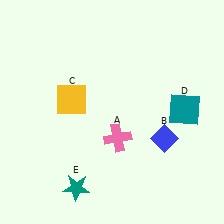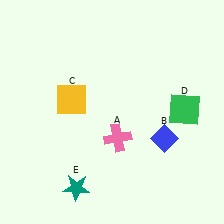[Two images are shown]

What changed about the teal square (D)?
In Image 1, D is teal. In Image 2, it changed to green.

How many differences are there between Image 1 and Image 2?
There is 1 difference between the two images.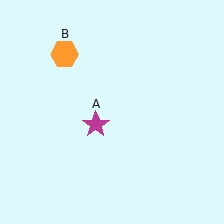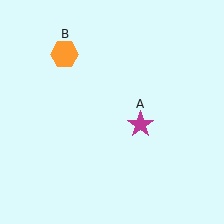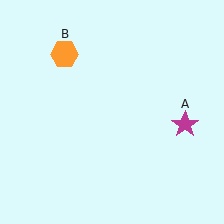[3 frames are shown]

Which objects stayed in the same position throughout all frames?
Orange hexagon (object B) remained stationary.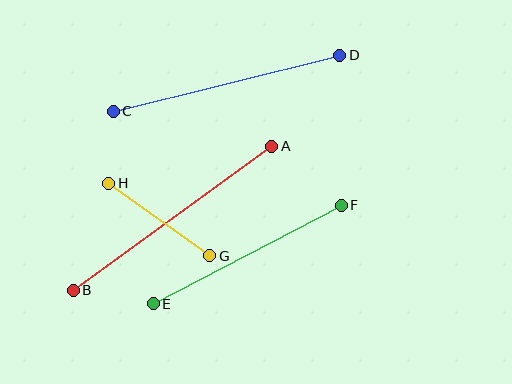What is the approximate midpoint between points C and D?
The midpoint is at approximately (226, 83) pixels.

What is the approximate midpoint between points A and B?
The midpoint is at approximately (173, 218) pixels.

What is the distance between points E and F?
The distance is approximately 212 pixels.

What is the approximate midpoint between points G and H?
The midpoint is at approximately (159, 220) pixels.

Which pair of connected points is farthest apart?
Points A and B are farthest apart.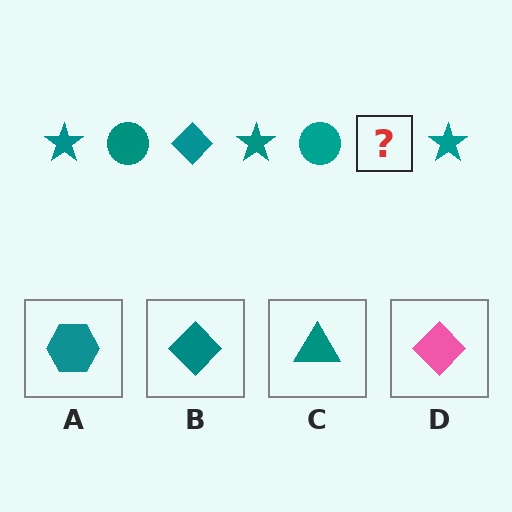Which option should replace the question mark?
Option B.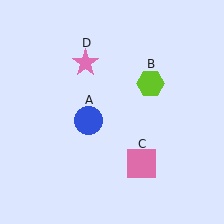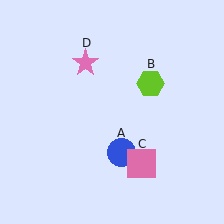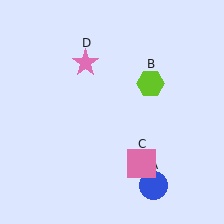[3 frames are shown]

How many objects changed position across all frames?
1 object changed position: blue circle (object A).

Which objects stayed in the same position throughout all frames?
Lime hexagon (object B) and pink square (object C) and pink star (object D) remained stationary.